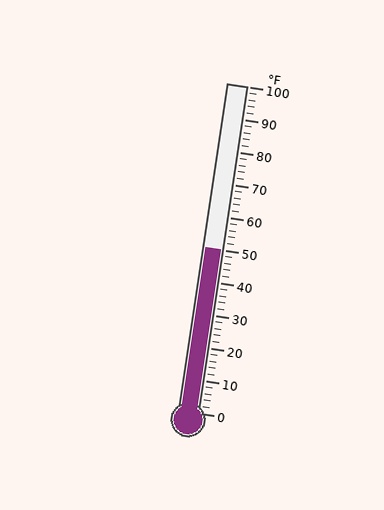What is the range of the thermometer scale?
The thermometer scale ranges from 0°F to 100°F.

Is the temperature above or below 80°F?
The temperature is below 80°F.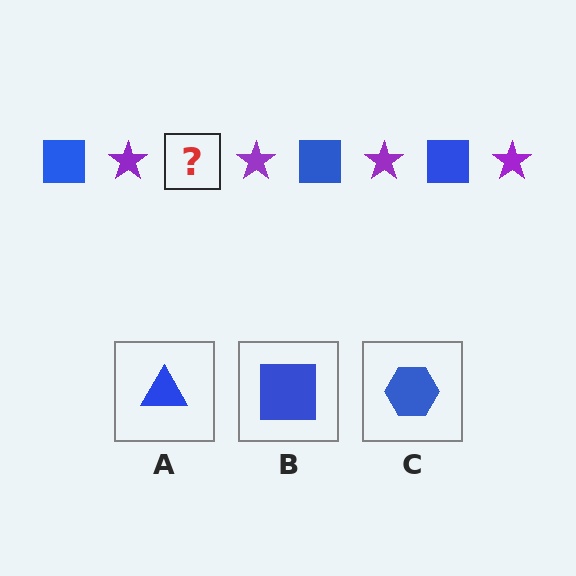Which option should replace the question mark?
Option B.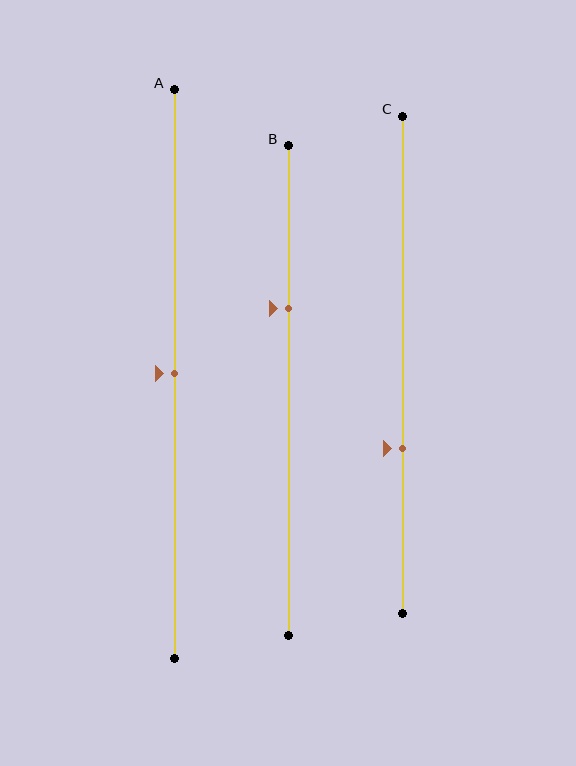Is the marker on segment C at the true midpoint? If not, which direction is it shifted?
No, the marker on segment C is shifted downward by about 17% of the segment length.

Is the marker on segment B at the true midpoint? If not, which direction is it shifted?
No, the marker on segment B is shifted upward by about 17% of the segment length.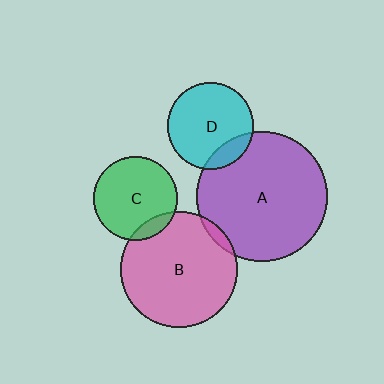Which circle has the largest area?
Circle A (purple).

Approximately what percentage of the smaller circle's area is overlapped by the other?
Approximately 15%.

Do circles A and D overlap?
Yes.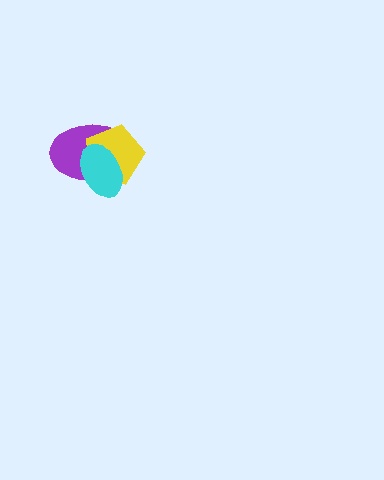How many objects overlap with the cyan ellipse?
2 objects overlap with the cyan ellipse.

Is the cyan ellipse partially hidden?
No, no other shape covers it.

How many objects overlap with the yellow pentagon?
2 objects overlap with the yellow pentagon.